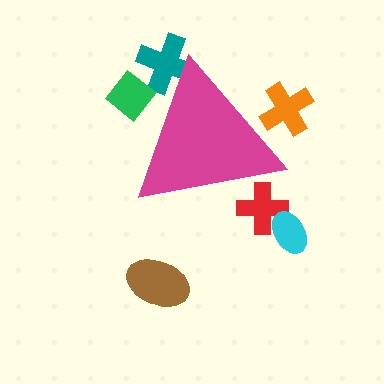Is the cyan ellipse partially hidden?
No, the cyan ellipse is fully visible.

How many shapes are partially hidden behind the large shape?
4 shapes are partially hidden.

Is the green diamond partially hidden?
Yes, the green diamond is partially hidden behind the magenta triangle.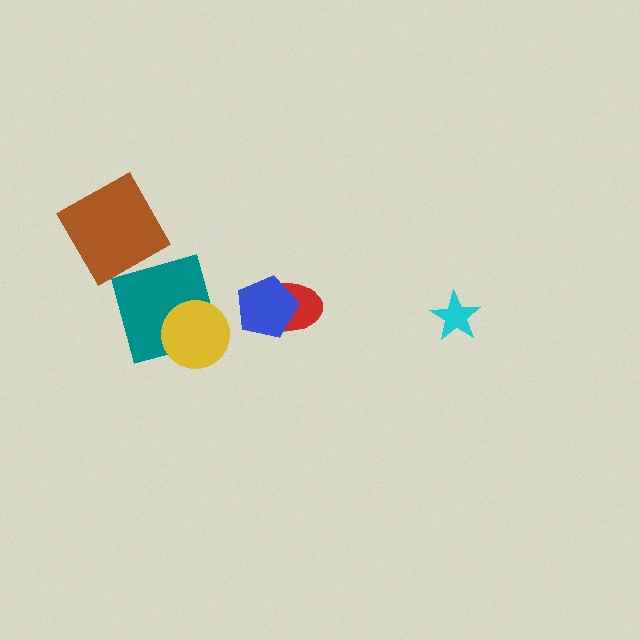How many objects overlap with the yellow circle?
1 object overlaps with the yellow circle.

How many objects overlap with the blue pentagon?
1 object overlaps with the blue pentagon.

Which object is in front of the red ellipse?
The blue pentagon is in front of the red ellipse.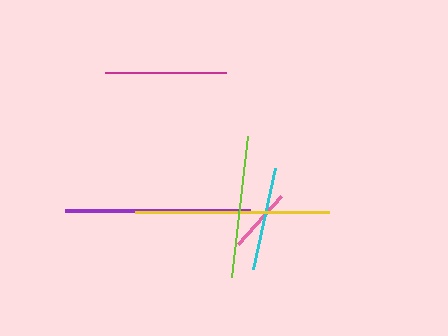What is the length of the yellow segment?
The yellow segment is approximately 194 pixels long.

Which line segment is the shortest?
The pink line is the shortest at approximately 64 pixels.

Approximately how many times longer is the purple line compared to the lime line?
The purple line is approximately 1.3 times the length of the lime line.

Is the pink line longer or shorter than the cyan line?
The cyan line is longer than the pink line.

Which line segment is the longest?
The yellow line is the longest at approximately 194 pixels.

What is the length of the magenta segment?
The magenta segment is approximately 121 pixels long.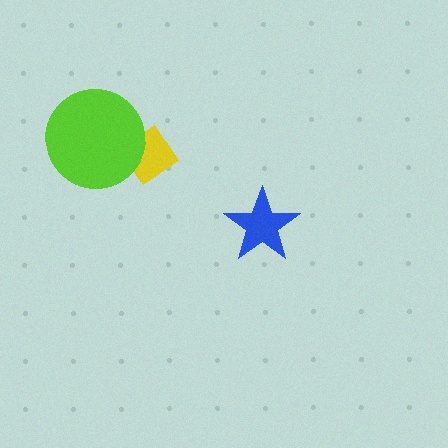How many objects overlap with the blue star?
0 objects overlap with the blue star.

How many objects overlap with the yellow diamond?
1 object overlaps with the yellow diamond.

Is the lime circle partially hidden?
No, no other shape covers it.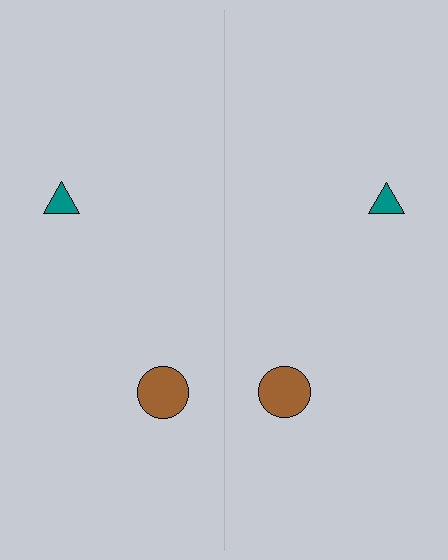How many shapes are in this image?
There are 4 shapes in this image.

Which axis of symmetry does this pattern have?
The pattern has a vertical axis of symmetry running through the center of the image.